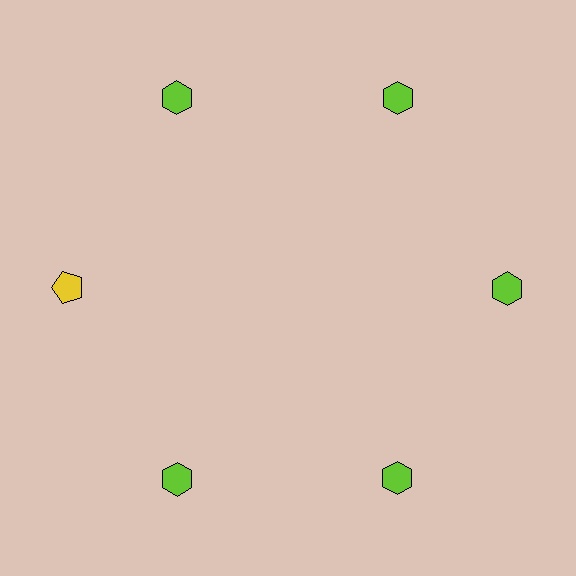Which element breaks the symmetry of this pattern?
The yellow pentagon at roughly the 9 o'clock position breaks the symmetry. All other shapes are lime hexagons.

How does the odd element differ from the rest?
It differs in both color (yellow instead of lime) and shape (pentagon instead of hexagon).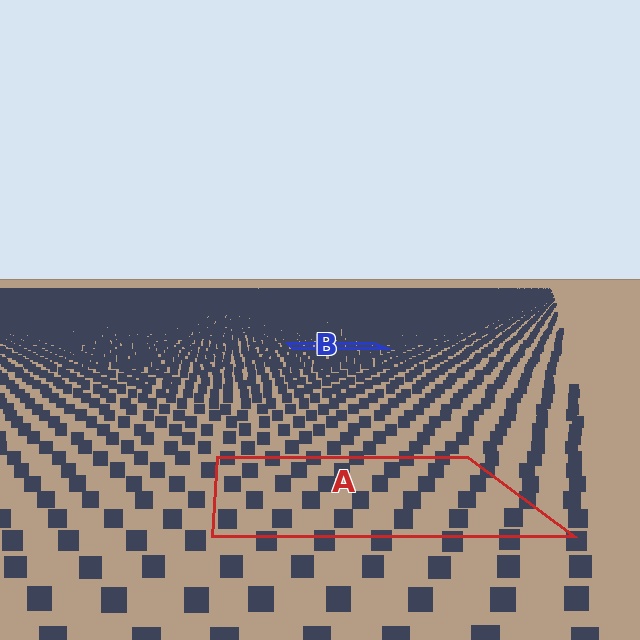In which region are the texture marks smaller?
The texture marks are smaller in region B, because it is farther away.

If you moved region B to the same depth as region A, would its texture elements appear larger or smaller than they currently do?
They would appear larger. At a closer depth, the same texture elements are projected at a bigger on-screen size.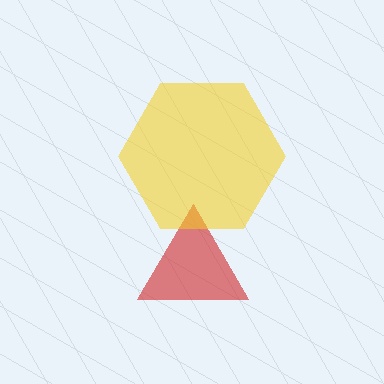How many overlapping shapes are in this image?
There are 2 overlapping shapes in the image.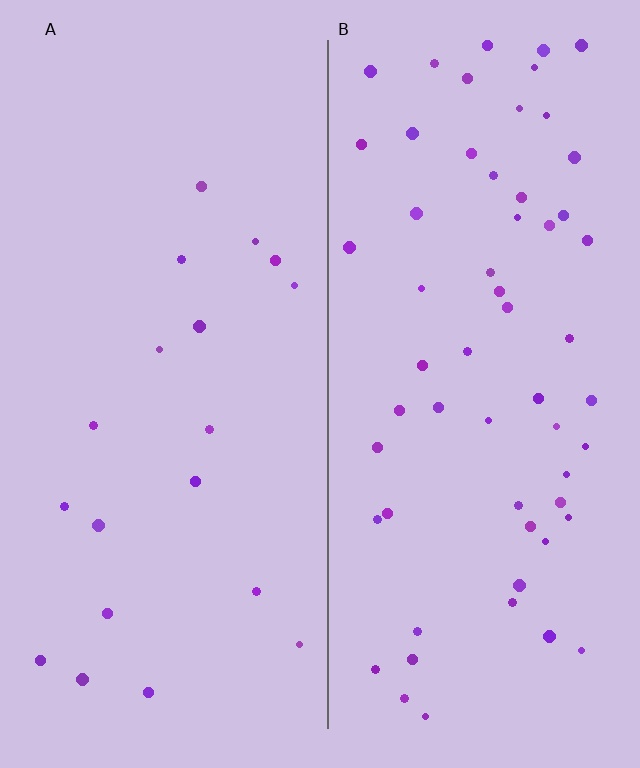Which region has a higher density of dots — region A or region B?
B (the right).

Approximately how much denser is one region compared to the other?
Approximately 3.1× — region B over region A.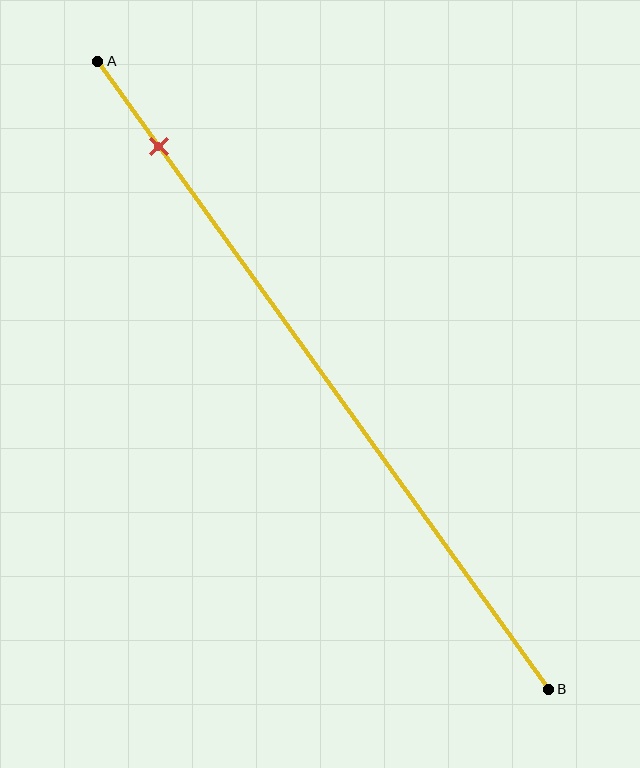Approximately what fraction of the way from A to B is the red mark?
The red mark is approximately 15% of the way from A to B.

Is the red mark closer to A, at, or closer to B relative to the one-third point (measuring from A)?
The red mark is closer to point A than the one-third point of segment AB.